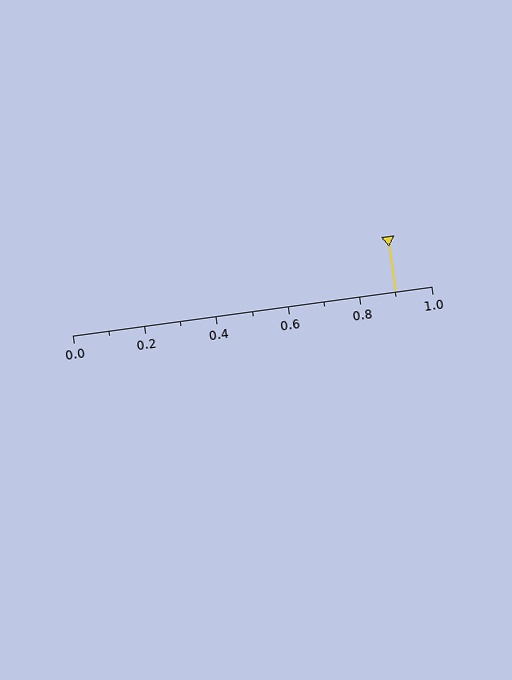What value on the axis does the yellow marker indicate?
The marker indicates approximately 0.9.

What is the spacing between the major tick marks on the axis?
The major ticks are spaced 0.2 apart.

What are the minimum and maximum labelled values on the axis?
The axis runs from 0.0 to 1.0.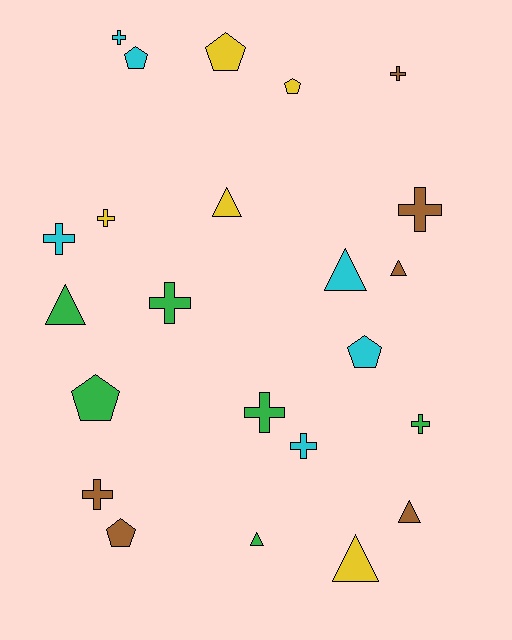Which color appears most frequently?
Cyan, with 6 objects.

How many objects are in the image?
There are 23 objects.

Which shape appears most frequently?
Cross, with 10 objects.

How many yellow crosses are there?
There is 1 yellow cross.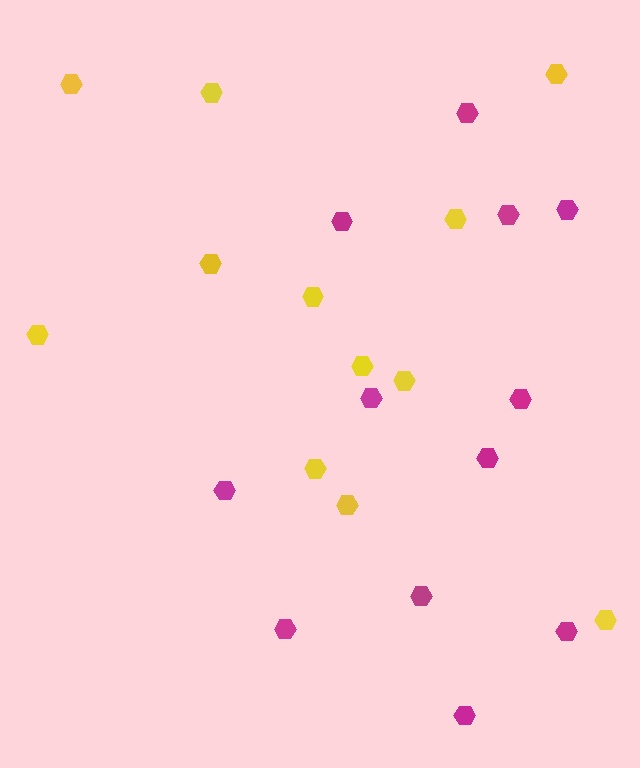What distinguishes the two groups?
There are 2 groups: one group of yellow hexagons (12) and one group of magenta hexagons (12).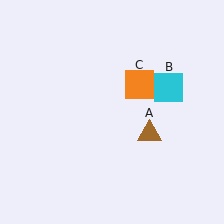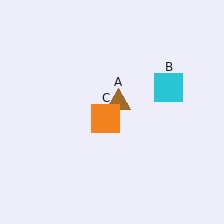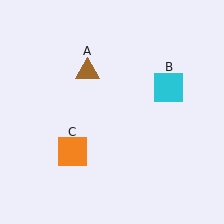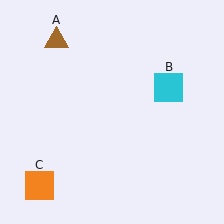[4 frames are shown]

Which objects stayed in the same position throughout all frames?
Cyan square (object B) remained stationary.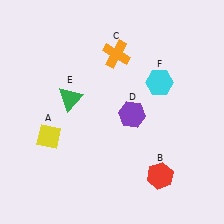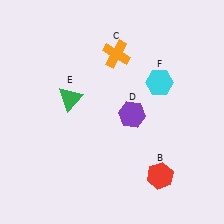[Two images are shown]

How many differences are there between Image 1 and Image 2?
There is 1 difference between the two images.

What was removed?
The yellow diamond (A) was removed in Image 2.